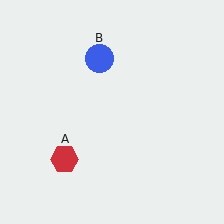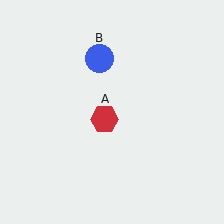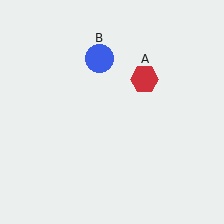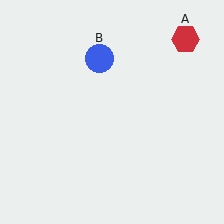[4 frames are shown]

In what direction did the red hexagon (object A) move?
The red hexagon (object A) moved up and to the right.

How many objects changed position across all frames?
1 object changed position: red hexagon (object A).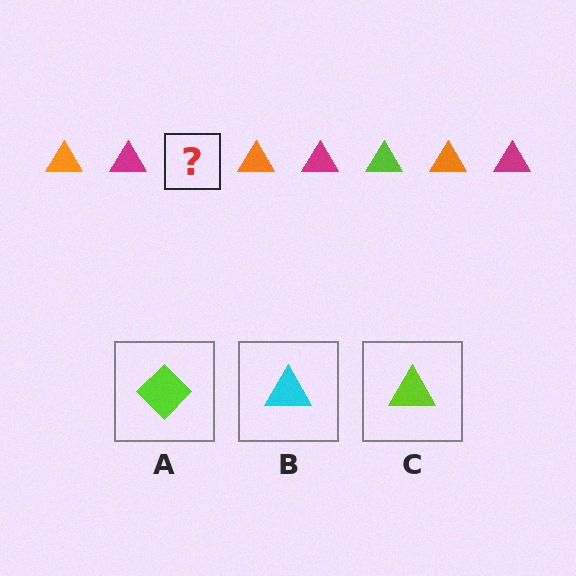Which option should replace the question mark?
Option C.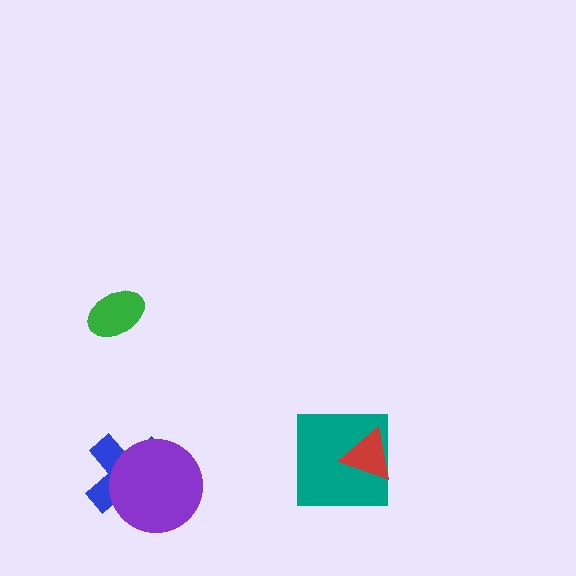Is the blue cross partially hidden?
Yes, it is partially covered by another shape.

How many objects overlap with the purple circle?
1 object overlaps with the purple circle.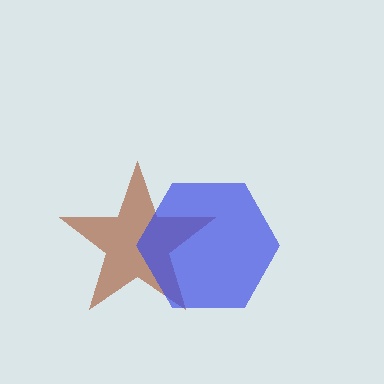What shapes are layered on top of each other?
The layered shapes are: a brown star, a blue hexagon.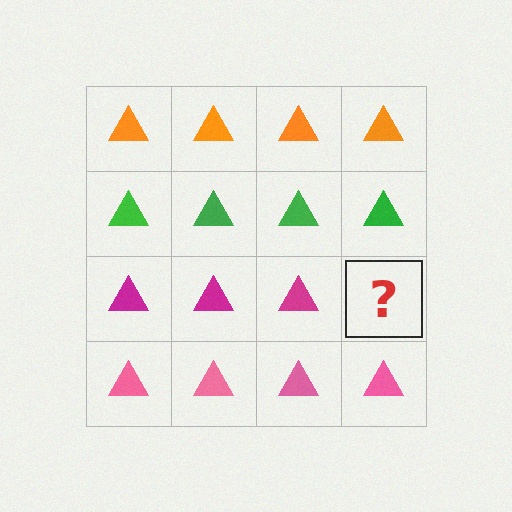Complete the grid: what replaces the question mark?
The question mark should be replaced with a magenta triangle.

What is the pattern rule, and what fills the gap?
The rule is that each row has a consistent color. The gap should be filled with a magenta triangle.